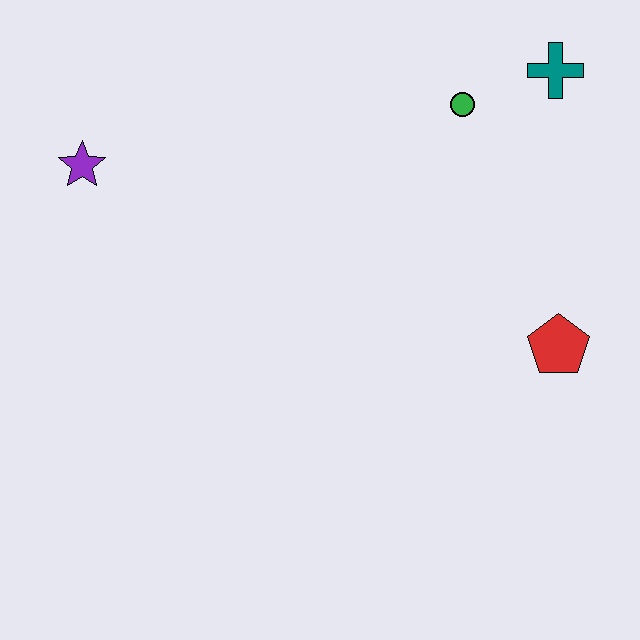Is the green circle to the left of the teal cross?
Yes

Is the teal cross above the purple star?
Yes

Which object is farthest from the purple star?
The red pentagon is farthest from the purple star.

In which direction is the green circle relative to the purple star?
The green circle is to the right of the purple star.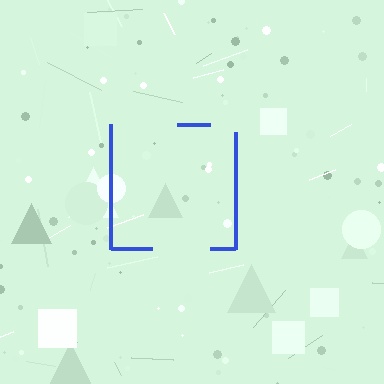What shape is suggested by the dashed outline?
The dashed outline suggests a square.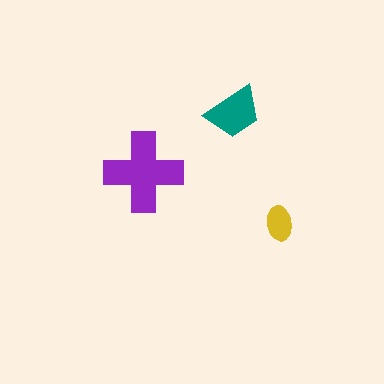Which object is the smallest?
The yellow ellipse.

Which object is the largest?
The purple cross.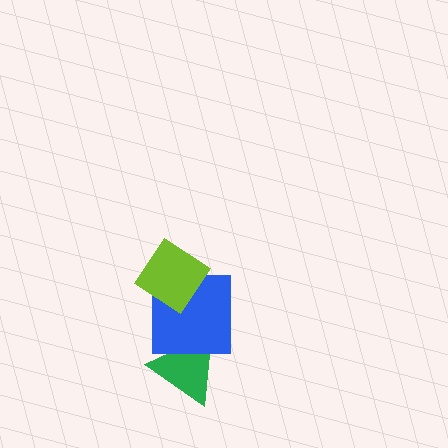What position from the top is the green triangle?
The green triangle is 3rd from the top.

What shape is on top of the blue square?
The lime diamond is on top of the blue square.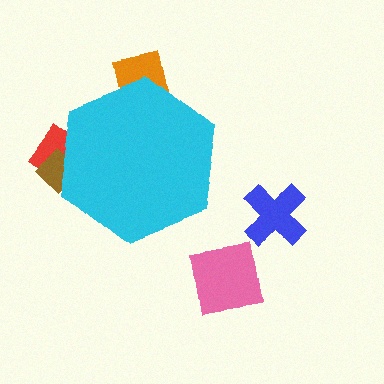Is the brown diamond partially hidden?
Yes, the brown diamond is partially hidden behind the cyan hexagon.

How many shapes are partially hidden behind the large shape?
3 shapes are partially hidden.